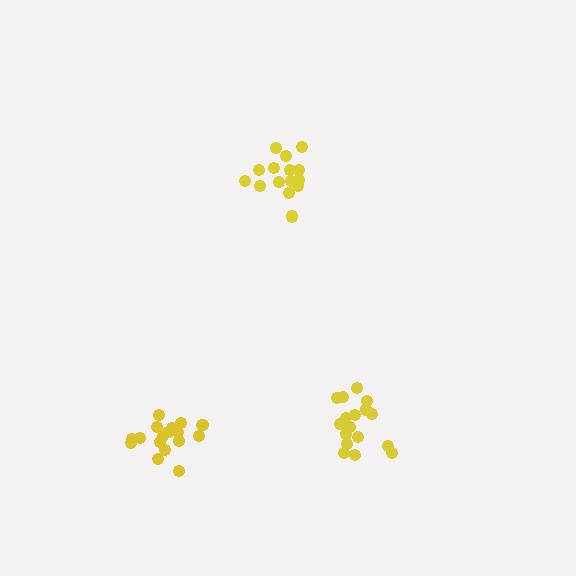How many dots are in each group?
Group 1: 15 dots, Group 2: 18 dots, Group 3: 18 dots (51 total).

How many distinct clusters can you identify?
There are 3 distinct clusters.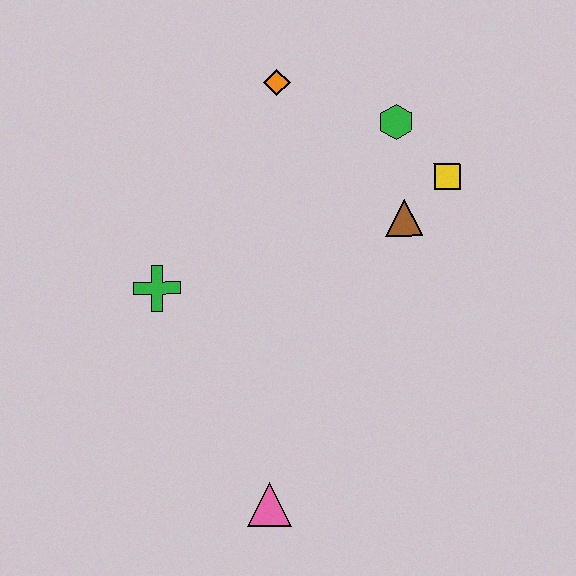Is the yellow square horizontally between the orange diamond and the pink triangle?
No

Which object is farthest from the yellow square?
The pink triangle is farthest from the yellow square.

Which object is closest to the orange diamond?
The green hexagon is closest to the orange diamond.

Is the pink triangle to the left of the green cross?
No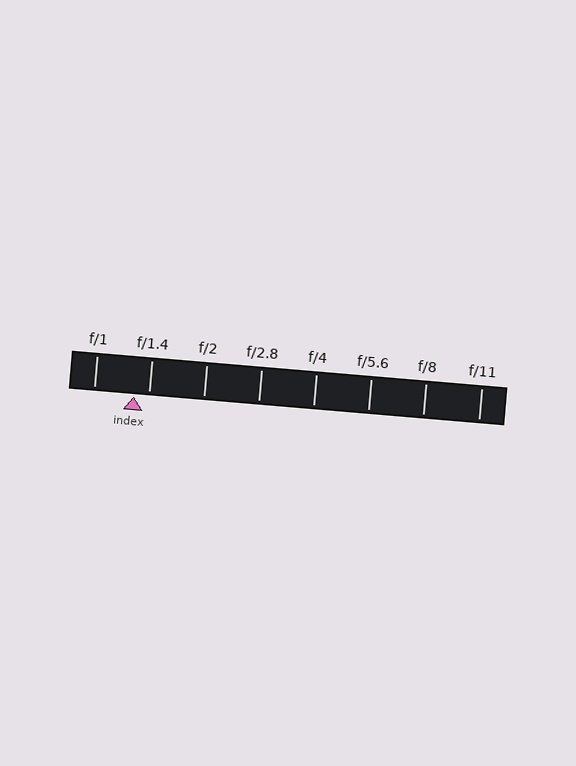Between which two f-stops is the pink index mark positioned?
The index mark is between f/1 and f/1.4.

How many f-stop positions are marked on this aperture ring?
There are 8 f-stop positions marked.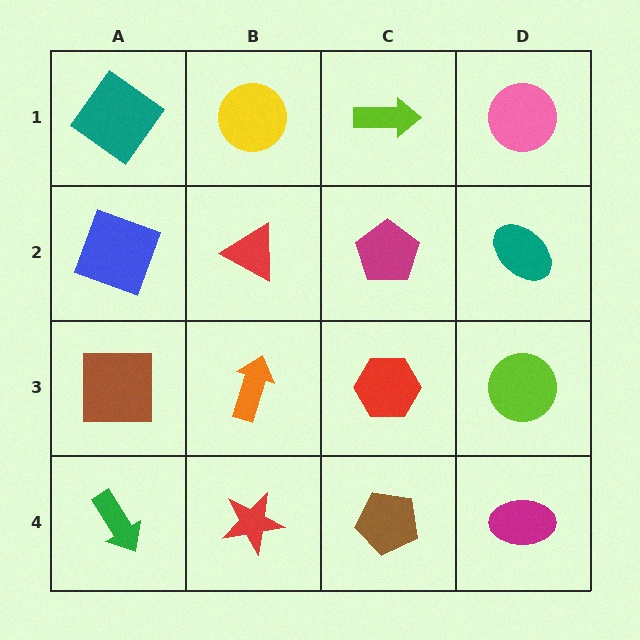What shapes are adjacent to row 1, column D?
A teal ellipse (row 2, column D), a lime arrow (row 1, column C).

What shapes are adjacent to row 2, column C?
A lime arrow (row 1, column C), a red hexagon (row 3, column C), a red triangle (row 2, column B), a teal ellipse (row 2, column D).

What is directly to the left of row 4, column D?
A brown pentagon.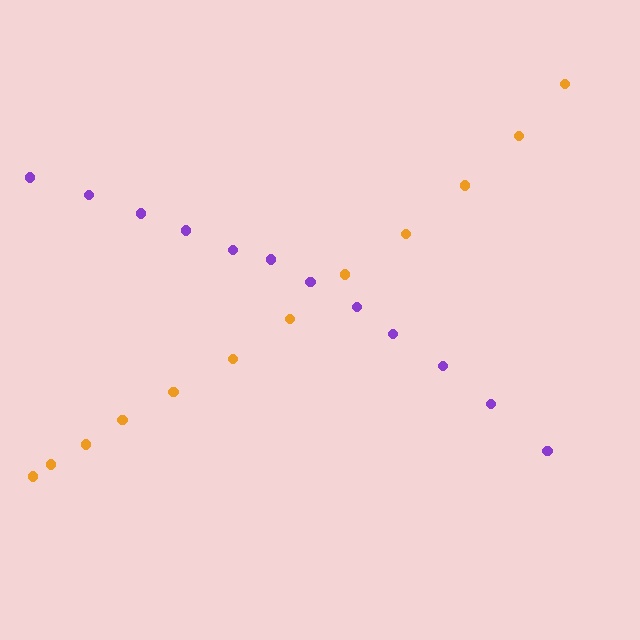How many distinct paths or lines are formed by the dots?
There are 2 distinct paths.